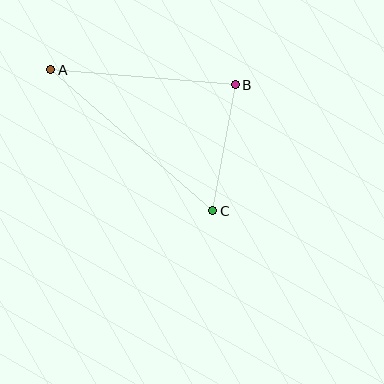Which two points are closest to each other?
Points B and C are closest to each other.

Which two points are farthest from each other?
Points A and C are farthest from each other.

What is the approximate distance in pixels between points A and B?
The distance between A and B is approximately 185 pixels.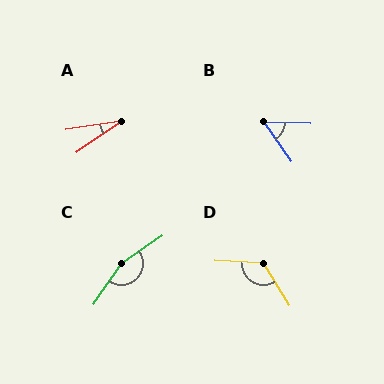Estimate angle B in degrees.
Approximately 53 degrees.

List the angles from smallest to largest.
A (26°), B (53°), D (124°), C (159°).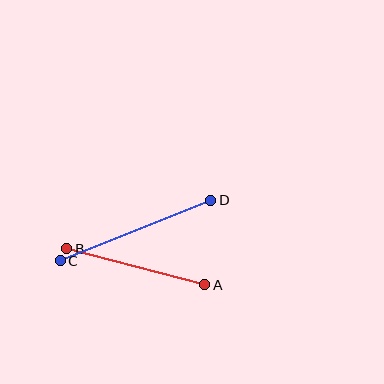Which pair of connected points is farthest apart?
Points C and D are farthest apart.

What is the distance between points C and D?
The distance is approximately 162 pixels.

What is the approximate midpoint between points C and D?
The midpoint is at approximately (136, 230) pixels.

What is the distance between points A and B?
The distance is approximately 142 pixels.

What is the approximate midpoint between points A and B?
The midpoint is at approximately (136, 267) pixels.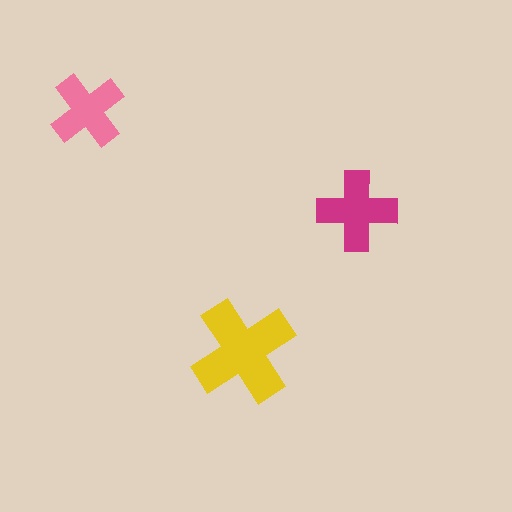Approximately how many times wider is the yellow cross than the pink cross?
About 1.5 times wider.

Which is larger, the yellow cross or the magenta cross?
The yellow one.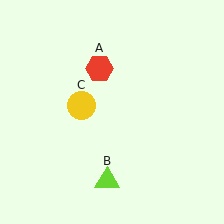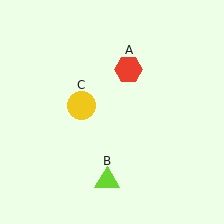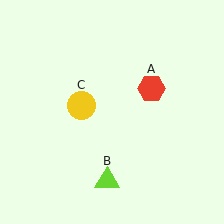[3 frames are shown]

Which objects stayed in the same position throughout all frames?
Lime triangle (object B) and yellow circle (object C) remained stationary.